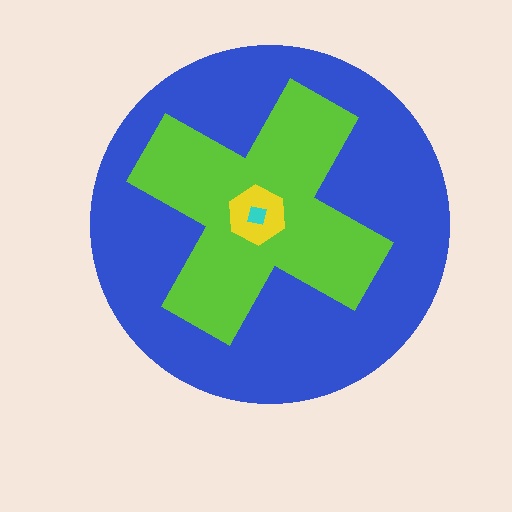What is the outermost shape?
The blue circle.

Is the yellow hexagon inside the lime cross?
Yes.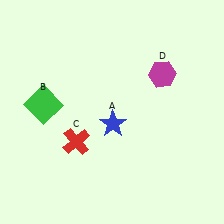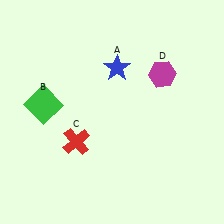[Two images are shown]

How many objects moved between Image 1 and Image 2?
1 object moved between the two images.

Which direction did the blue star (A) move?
The blue star (A) moved up.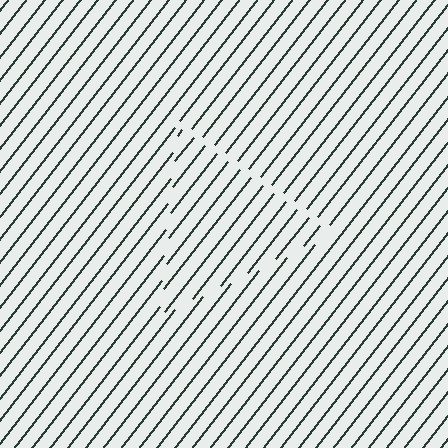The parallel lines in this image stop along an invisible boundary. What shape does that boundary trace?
An illusory triangle. The interior of the shape contains the same grating, shifted by half a period — the contour is defined by the phase discontinuity where line-ends from the inner and outer gratings abut.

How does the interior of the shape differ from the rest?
The interior of the shape contains the same grating, shifted by half a period — the contour is defined by the phase discontinuity where line-ends from the inner and outer gratings abut.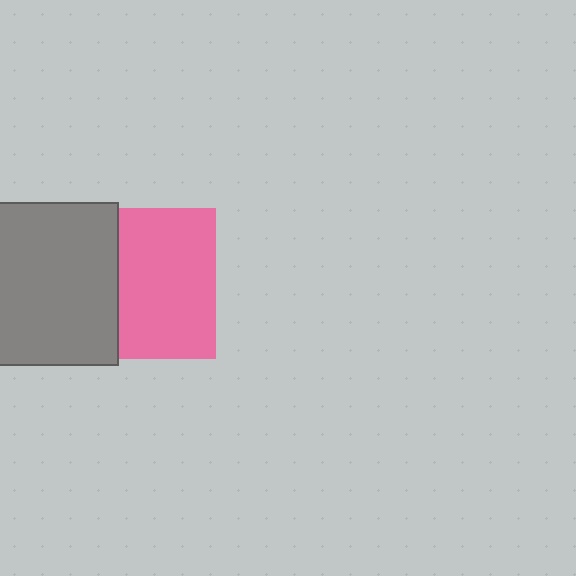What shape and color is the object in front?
The object in front is a gray square.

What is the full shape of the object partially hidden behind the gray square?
The partially hidden object is a pink square.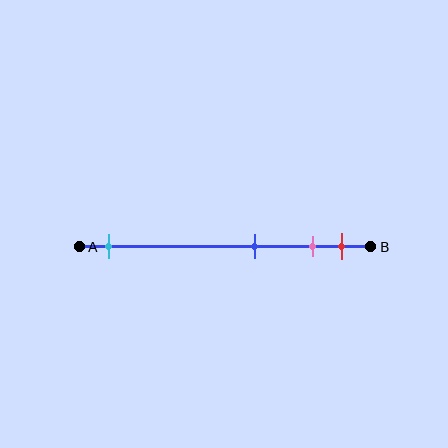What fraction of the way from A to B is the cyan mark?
The cyan mark is approximately 10% (0.1) of the way from A to B.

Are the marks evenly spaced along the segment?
No, the marks are not evenly spaced.